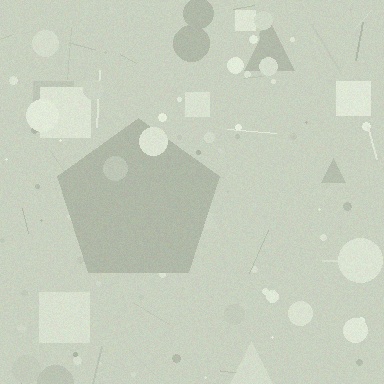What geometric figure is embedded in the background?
A pentagon is embedded in the background.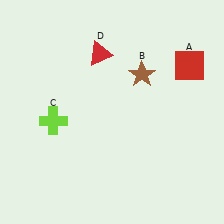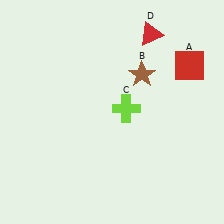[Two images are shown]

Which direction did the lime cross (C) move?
The lime cross (C) moved right.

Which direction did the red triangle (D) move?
The red triangle (D) moved right.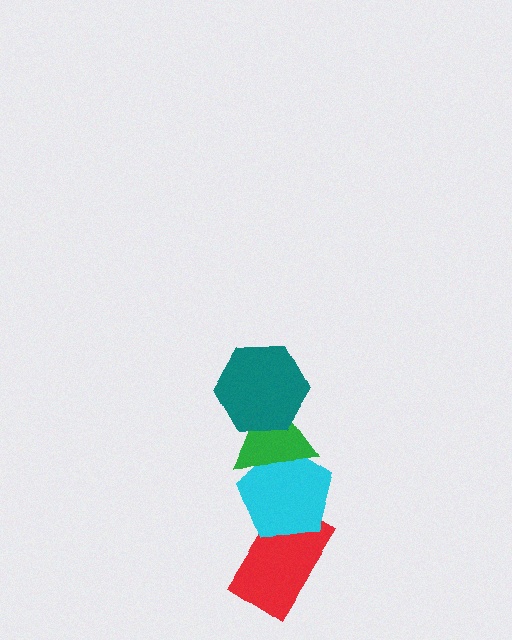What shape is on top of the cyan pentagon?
The green triangle is on top of the cyan pentagon.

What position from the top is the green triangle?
The green triangle is 2nd from the top.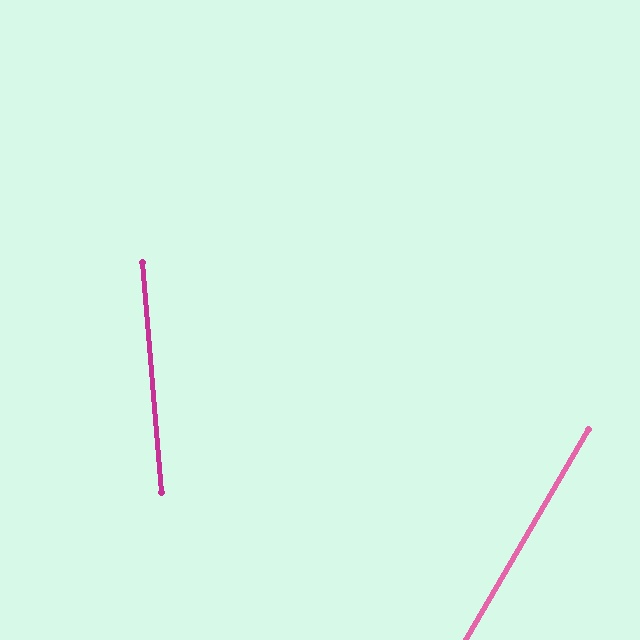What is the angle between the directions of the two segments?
Approximately 35 degrees.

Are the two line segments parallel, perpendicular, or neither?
Neither parallel nor perpendicular — they differ by about 35°.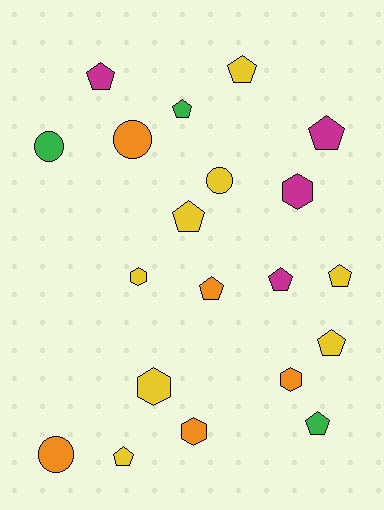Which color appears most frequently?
Yellow, with 8 objects.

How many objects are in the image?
There are 20 objects.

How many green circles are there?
There is 1 green circle.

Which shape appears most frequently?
Pentagon, with 11 objects.